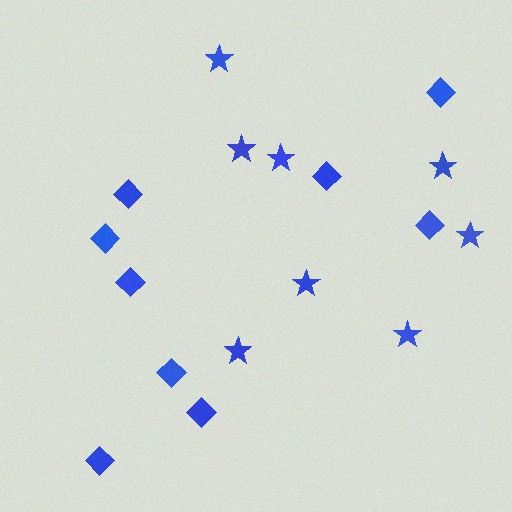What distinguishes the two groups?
There are 2 groups: one group of stars (8) and one group of diamonds (9).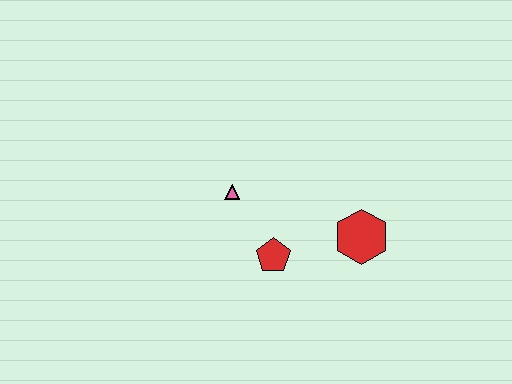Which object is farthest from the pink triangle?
The red hexagon is farthest from the pink triangle.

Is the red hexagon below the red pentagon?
No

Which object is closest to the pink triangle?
The red pentagon is closest to the pink triangle.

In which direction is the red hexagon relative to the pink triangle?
The red hexagon is to the right of the pink triangle.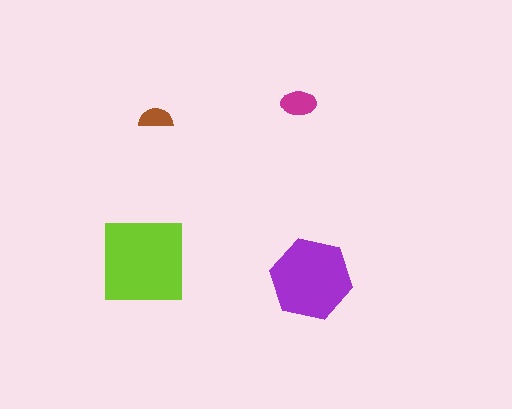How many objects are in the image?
There are 4 objects in the image.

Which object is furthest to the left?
The lime square is leftmost.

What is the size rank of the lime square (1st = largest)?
1st.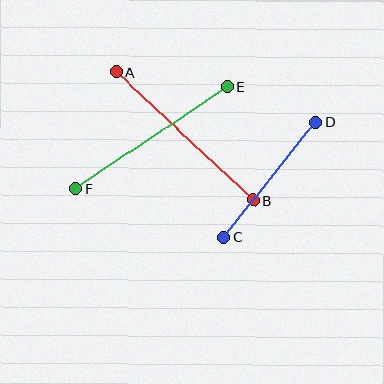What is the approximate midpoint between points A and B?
The midpoint is at approximately (185, 136) pixels.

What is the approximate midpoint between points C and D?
The midpoint is at approximately (269, 180) pixels.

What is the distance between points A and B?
The distance is approximately 187 pixels.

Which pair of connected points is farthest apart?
Points A and B are farthest apart.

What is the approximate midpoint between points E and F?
The midpoint is at approximately (151, 138) pixels.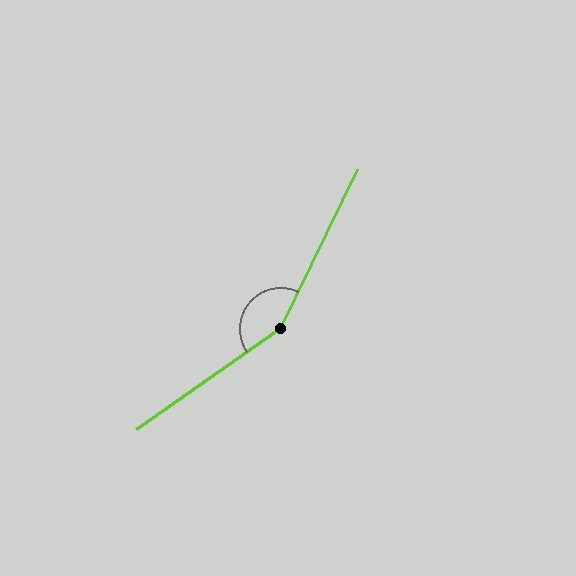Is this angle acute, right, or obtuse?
It is obtuse.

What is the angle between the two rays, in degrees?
Approximately 150 degrees.